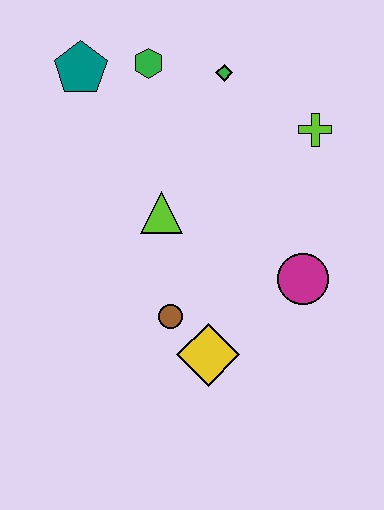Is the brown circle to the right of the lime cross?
No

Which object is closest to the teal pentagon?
The green hexagon is closest to the teal pentagon.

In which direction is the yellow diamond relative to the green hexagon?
The yellow diamond is below the green hexagon.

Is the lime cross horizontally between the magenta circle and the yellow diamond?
No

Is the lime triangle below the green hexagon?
Yes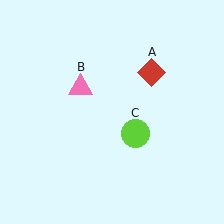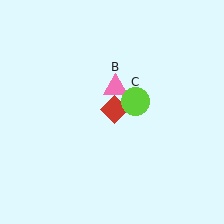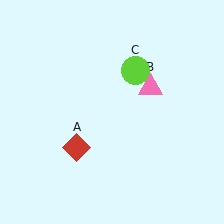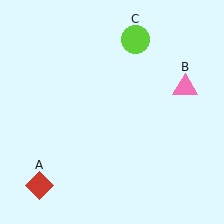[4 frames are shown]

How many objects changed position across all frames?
3 objects changed position: red diamond (object A), pink triangle (object B), lime circle (object C).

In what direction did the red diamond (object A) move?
The red diamond (object A) moved down and to the left.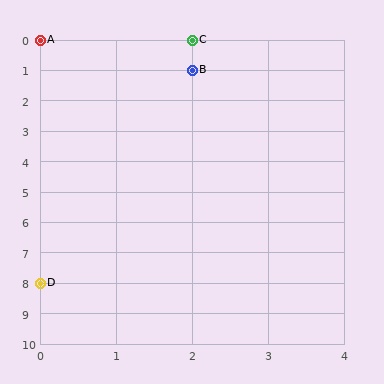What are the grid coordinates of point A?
Point A is at grid coordinates (0, 0).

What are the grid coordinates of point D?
Point D is at grid coordinates (0, 8).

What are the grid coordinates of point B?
Point B is at grid coordinates (2, 1).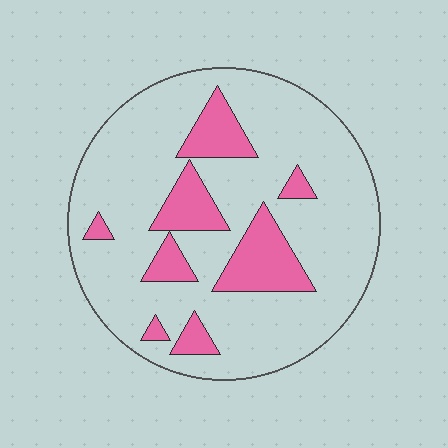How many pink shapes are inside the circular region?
8.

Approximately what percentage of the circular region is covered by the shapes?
Approximately 20%.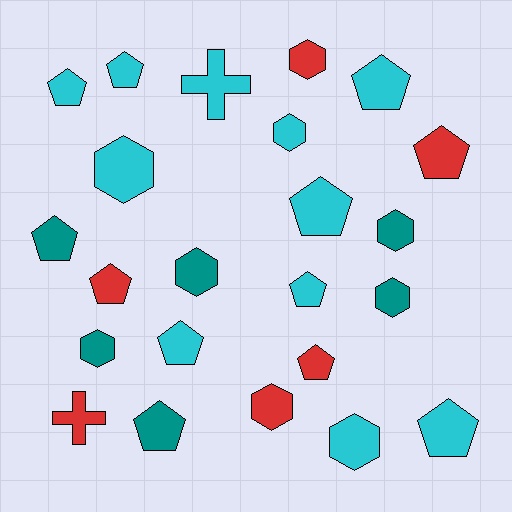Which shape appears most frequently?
Pentagon, with 12 objects.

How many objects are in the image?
There are 23 objects.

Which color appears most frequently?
Cyan, with 11 objects.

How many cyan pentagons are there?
There are 7 cyan pentagons.